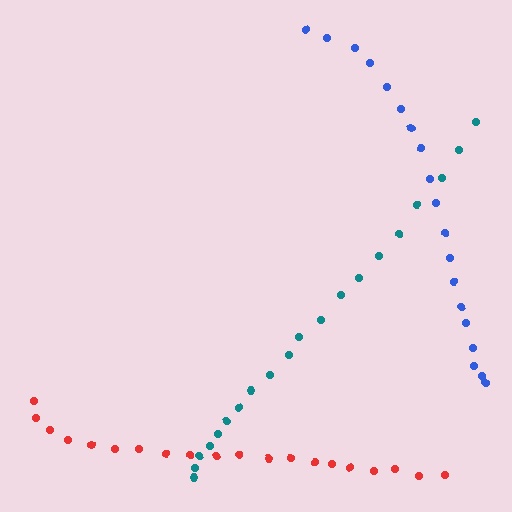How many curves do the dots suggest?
There are 3 distinct paths.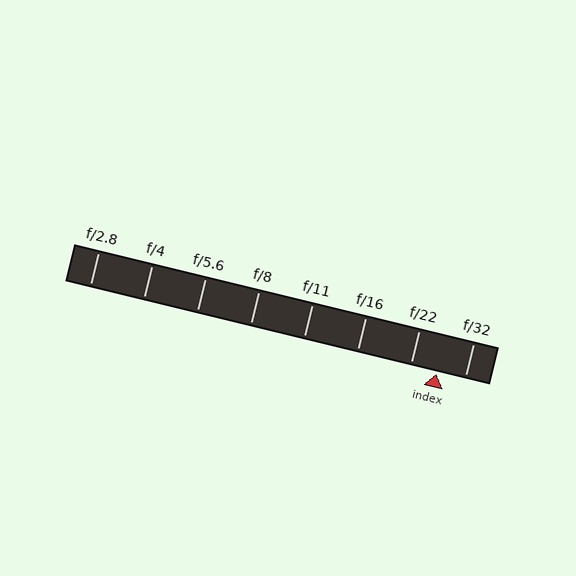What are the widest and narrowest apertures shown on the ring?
The widest aperture shown is f/2.8 and the narrowest is f/32.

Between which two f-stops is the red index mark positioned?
The index mark is between f/22 and f/32.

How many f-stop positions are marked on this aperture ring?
There are 8 f-stop positions marked.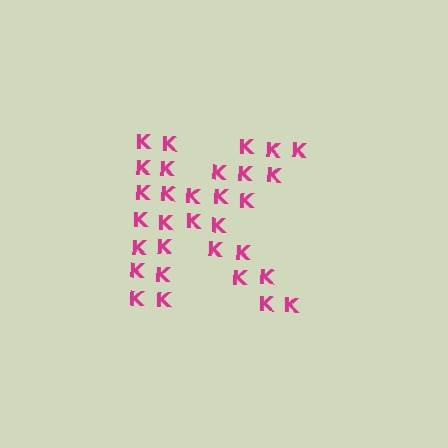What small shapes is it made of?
It is made of small letter K's.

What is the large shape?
The large shape is the letter K.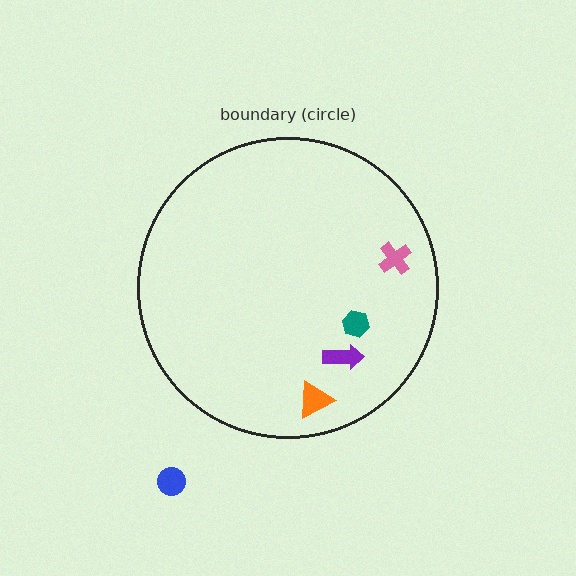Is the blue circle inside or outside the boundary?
Outside.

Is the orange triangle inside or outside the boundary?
Inside.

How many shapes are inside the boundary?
4 inside, 1 outside.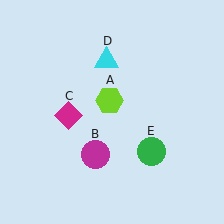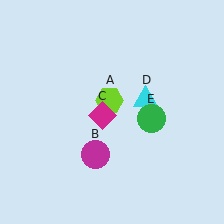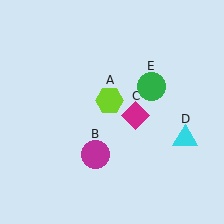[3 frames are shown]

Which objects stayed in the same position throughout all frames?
Lime hexagon (object A) and magenta circle (object B) remained stationary.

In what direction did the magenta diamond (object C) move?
The magenta diamond (object C) moved right.